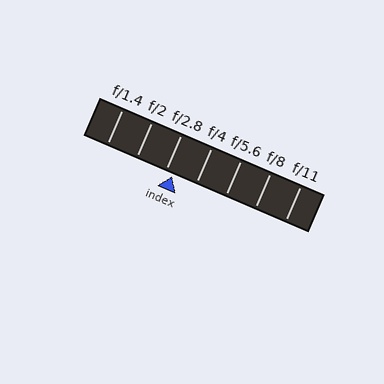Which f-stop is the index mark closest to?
The index mark is closest to f/2.8.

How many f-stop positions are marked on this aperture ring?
There are 7 f-stop positions marked.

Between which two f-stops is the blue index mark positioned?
The index mark is between f/2.8 and f/4.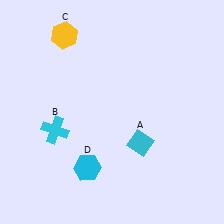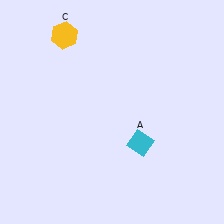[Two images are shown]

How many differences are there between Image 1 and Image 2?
There are 2 differences between the two images.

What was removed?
The cyan cross (B), the cyan hexagon (D) were removed in Image 2.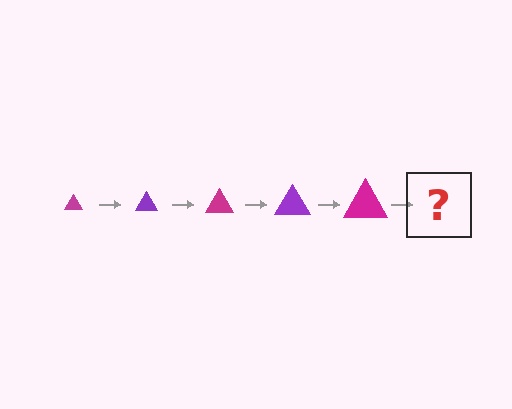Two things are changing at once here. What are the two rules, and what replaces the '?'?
The two rules are that the triangle grows larger each step and the color cycles through magenta and purple. The '?' should be a purple triangle, larger than the previous one.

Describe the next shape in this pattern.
It should be a purple triangle, larger than the previous one.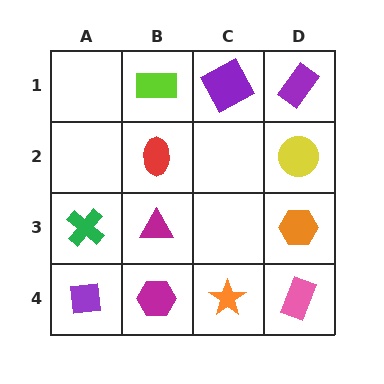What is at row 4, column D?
A pink rectangle.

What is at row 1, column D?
A purple rectangle.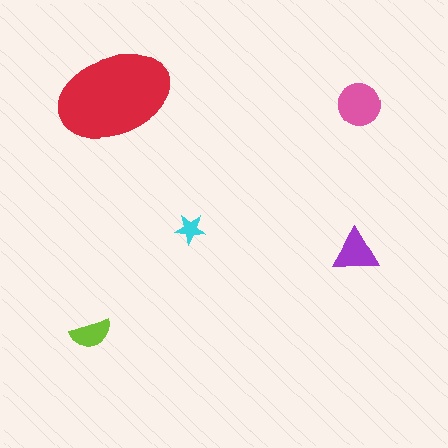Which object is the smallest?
The cyan star.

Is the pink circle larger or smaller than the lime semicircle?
Larger.